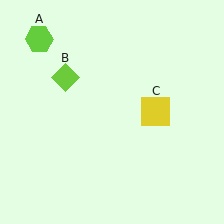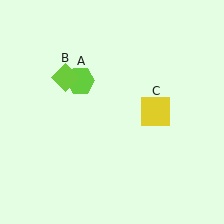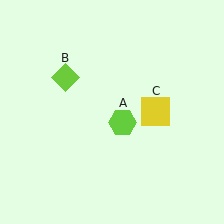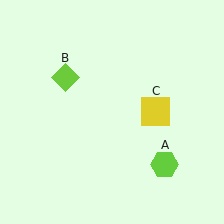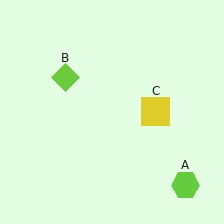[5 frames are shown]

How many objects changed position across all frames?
1 object changed position: lime hexagon (object A).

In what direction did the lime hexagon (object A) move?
The lime hexagon (object A) moved down and to the right.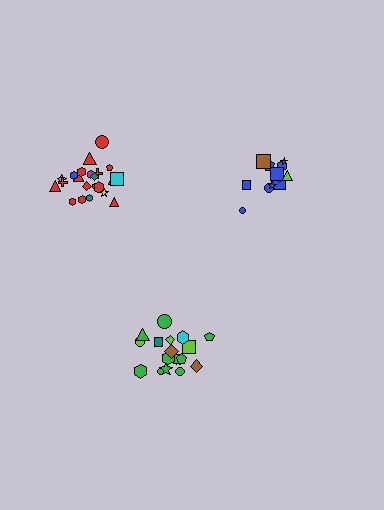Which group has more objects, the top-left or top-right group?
The top-left group.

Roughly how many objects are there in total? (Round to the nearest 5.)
Roughly 50 objects in total.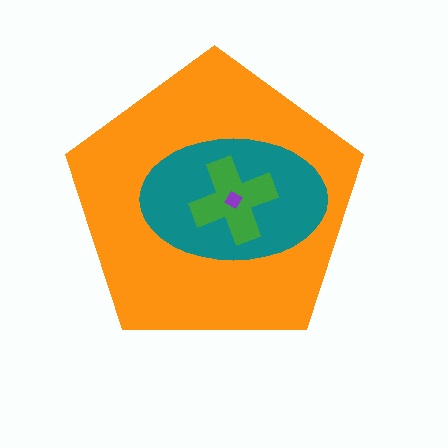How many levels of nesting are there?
4.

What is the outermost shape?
The orange pentagon.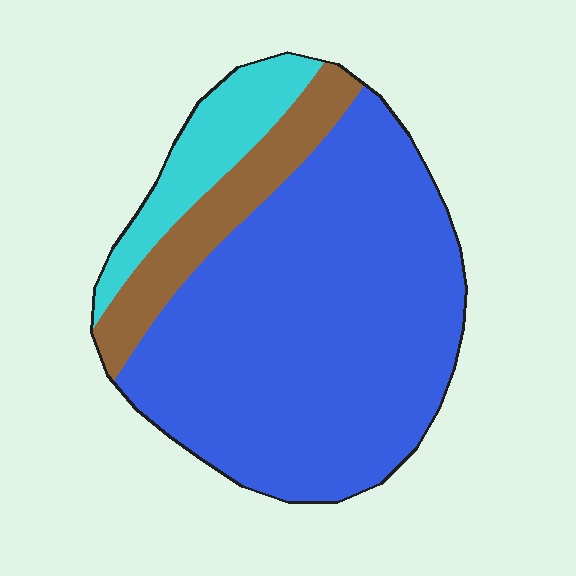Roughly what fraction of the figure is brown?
Brown covers around 15% of the figure.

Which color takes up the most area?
Blue, at roughly 75%.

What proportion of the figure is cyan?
Cyan takes up about one eighth (1/8) of the figure.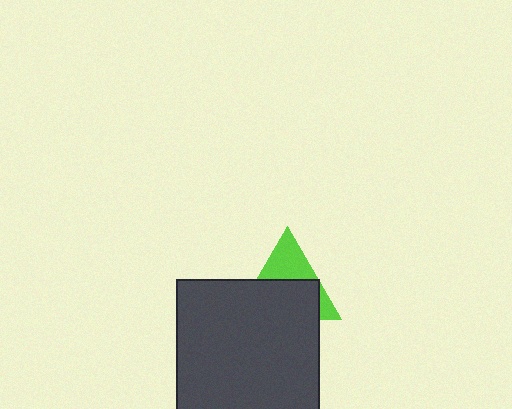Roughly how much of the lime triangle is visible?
A small part of it is visible (roughly 41%).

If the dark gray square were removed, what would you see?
You would see the complete lime triangle.